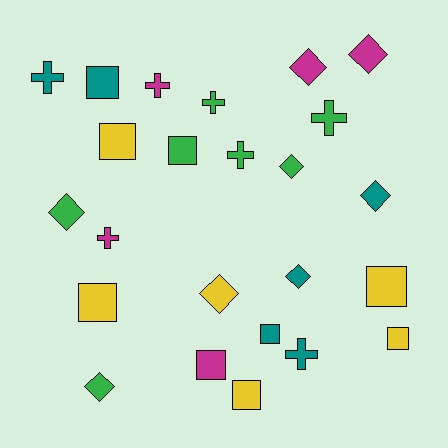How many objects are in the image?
There are 24 objects.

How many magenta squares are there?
There is 1 magenta square.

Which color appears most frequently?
Green, with 7 objects.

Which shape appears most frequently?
Square, with 9 objects.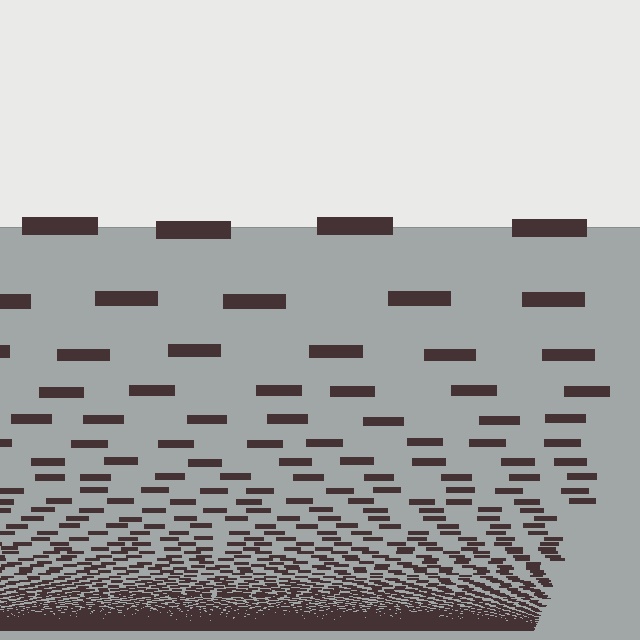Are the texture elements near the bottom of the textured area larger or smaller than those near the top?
Smaller. The gradient is inverted — elements near the bottom are smaller and denser.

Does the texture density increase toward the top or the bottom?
Density increases toward the bottom.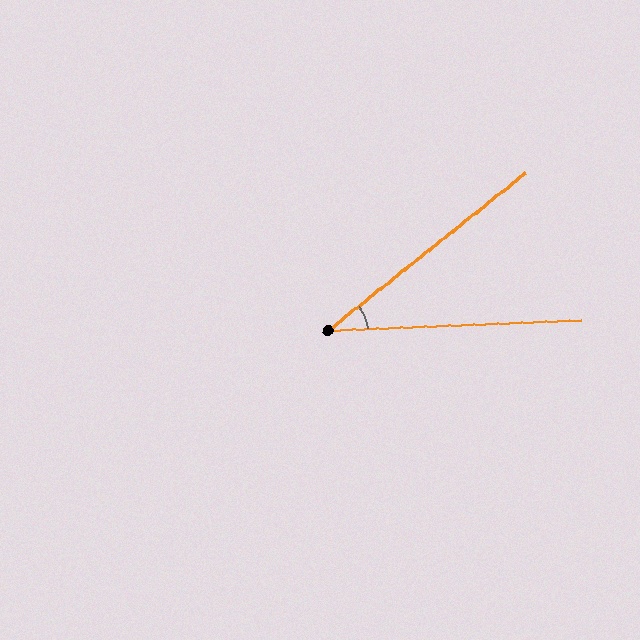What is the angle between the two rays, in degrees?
Approximately 36 degrees.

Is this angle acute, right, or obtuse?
It is acute.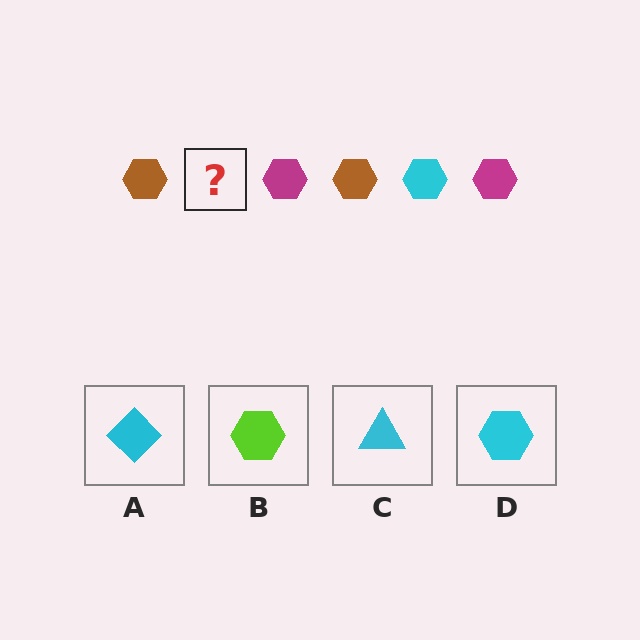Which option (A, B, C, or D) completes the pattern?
D.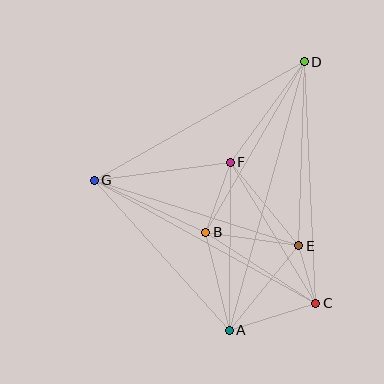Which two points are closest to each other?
Points C and E are closest to each other.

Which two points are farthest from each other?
Points A and D are farthest from each other.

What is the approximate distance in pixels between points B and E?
The distance between B and E is approximately 94 pixels.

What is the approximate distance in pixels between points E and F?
The distance between E and F is approximately 108 pixels.